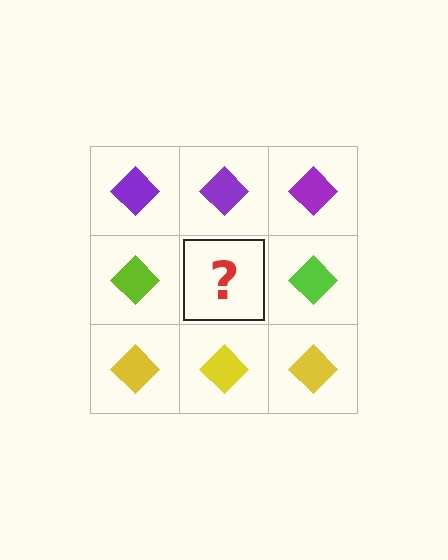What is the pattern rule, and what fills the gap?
The rule is that each row has a consistent color. The gap should be filled with a lime diamond.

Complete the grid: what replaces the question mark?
The question mark should be replaced with a lime diamond.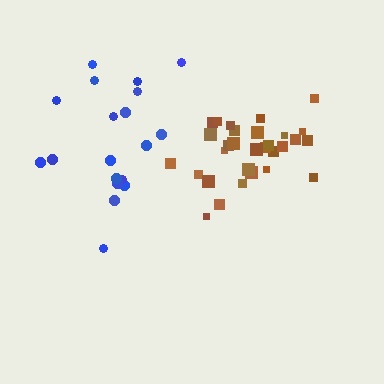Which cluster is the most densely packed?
Brown.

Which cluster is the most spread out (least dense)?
Blue.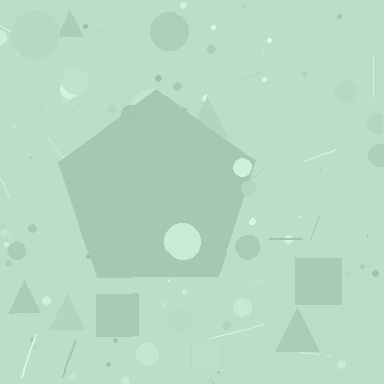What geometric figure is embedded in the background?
A pentagon is embedded in the background.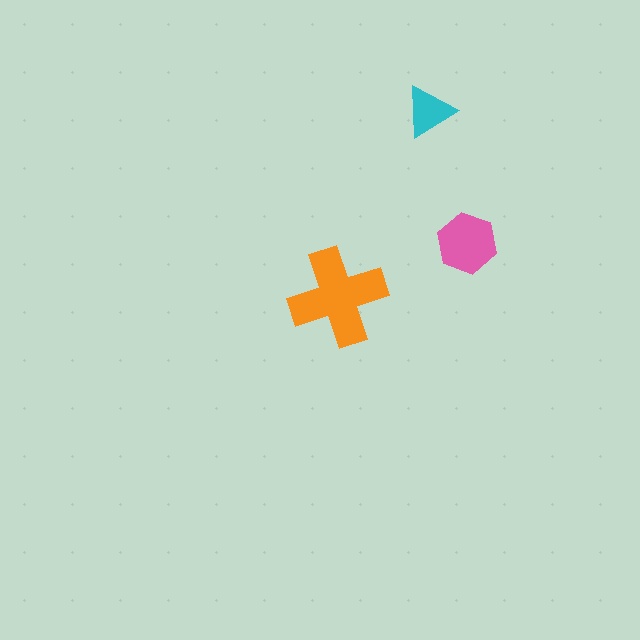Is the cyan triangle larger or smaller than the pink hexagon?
Smaller.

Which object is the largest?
The orange cross.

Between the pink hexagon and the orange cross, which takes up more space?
The orange cross.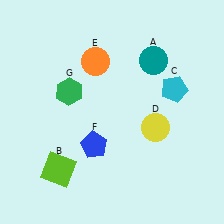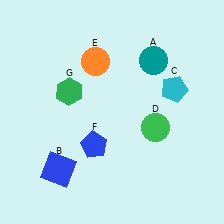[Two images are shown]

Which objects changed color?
B changed from lime to blue. D changed from yellow to green.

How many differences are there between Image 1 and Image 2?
There are 2 differences between the two images.